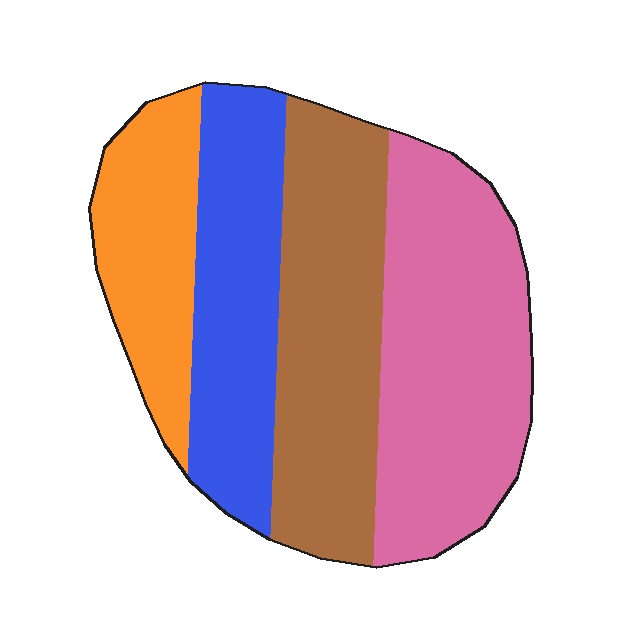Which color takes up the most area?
Pink, at roughly 35%.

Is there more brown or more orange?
Brown.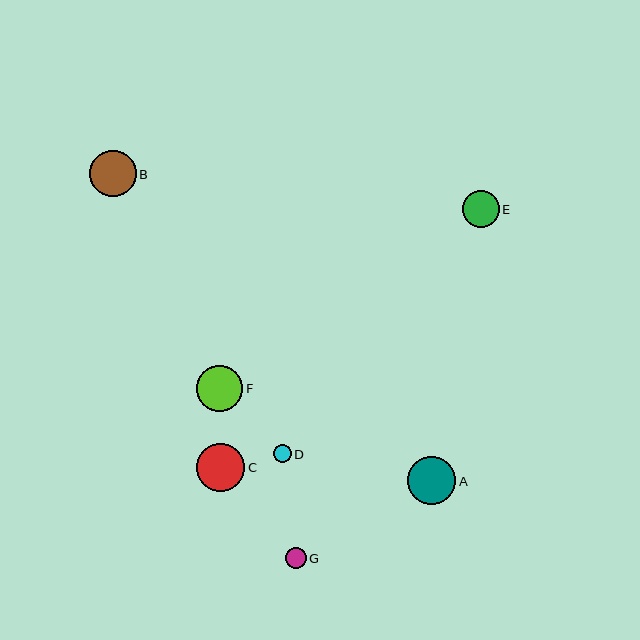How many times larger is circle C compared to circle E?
Circle C is approximately 1.3 times the size of circle E.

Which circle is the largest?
Circle C is the largest with a size of approximately 48 pixels.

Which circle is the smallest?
Circle D is the smallest with a size of approximately 18 pixels.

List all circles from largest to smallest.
From largest to smallest: C, A, B, F, E, G, D.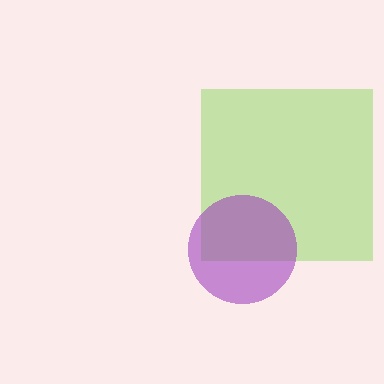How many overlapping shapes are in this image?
There are 2 overlapping shapes in the image.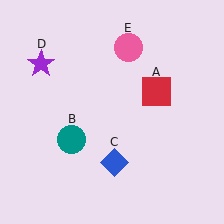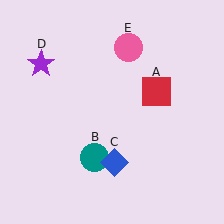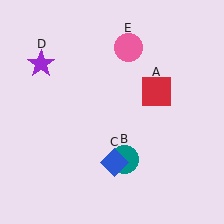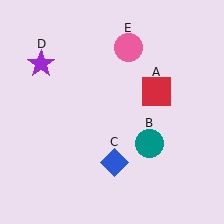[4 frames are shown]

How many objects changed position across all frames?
1 object changed position: teal circle (object B).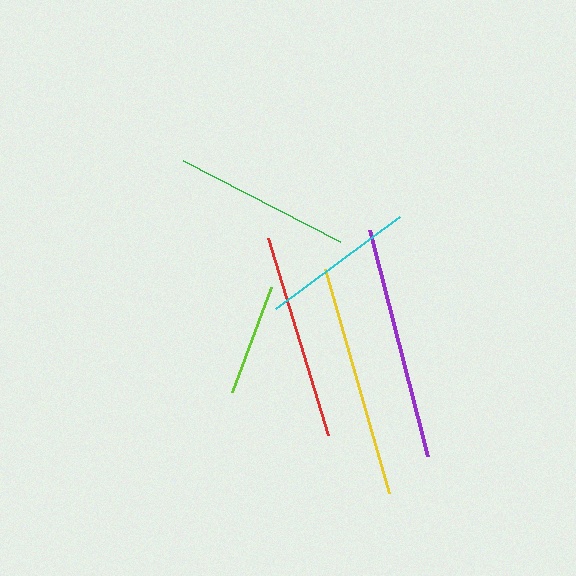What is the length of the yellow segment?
The yellow segment is approximately 232 pixels long.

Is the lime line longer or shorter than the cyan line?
The cyan line is longer than the lime line.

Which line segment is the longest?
The purple line is the longest at approximately 233 pixels.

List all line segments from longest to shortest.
From longest to shortest: purple, yellow, red, green, cyan, lime.